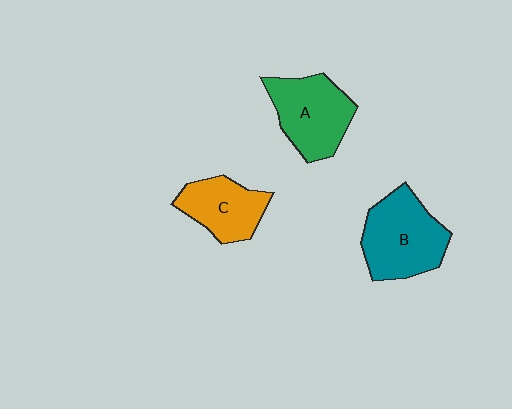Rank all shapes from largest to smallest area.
From largest to smallest: B (teal), A (green), C (orange).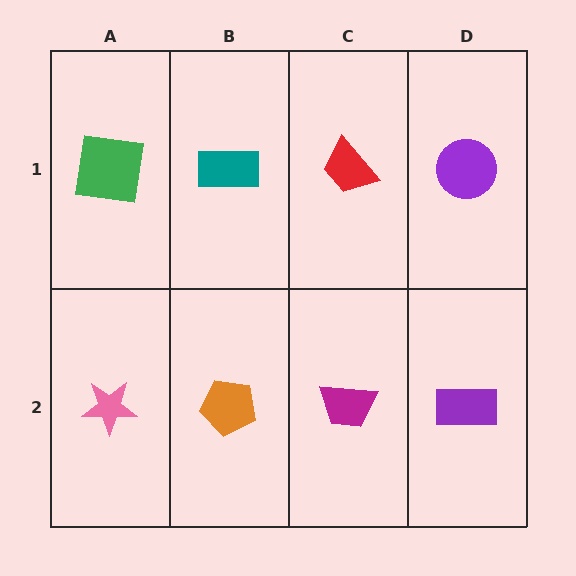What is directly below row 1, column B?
An orange pentagon.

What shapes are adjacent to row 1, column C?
A magenta trapezoid (row 2, column C), a teal rectangle (row 1, column B), a purple circle (row 1, column D).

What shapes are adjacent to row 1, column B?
An orange pentagon (row 2, column B), a green square (row 1, column A), a red trapezoid (row 1, column C).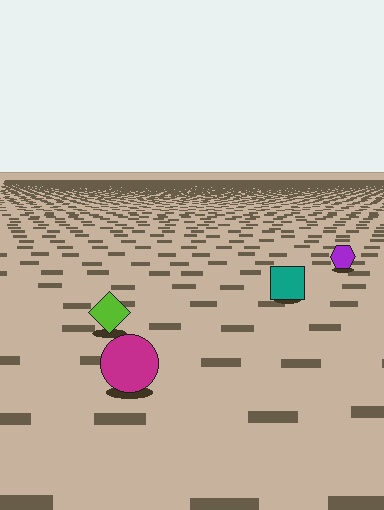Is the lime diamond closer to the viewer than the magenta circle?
No. The magenta circle is closer — you can tell from the texture gradient: the ground texture is coarser near it.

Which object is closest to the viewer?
The magenta circle is closest. The texture marks near it are larger and more spread out.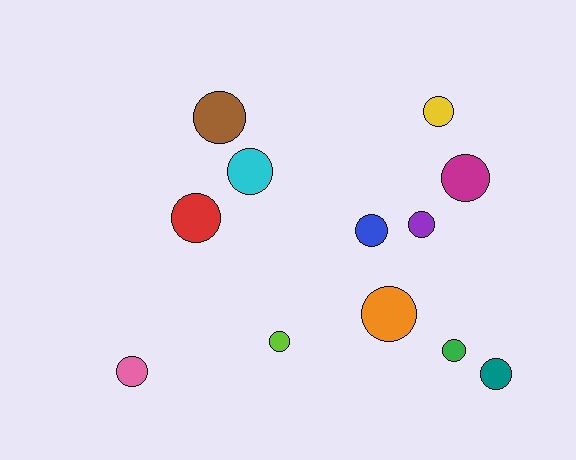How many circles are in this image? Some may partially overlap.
There are 12 circles.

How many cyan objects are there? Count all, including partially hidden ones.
There is 1 cyan object.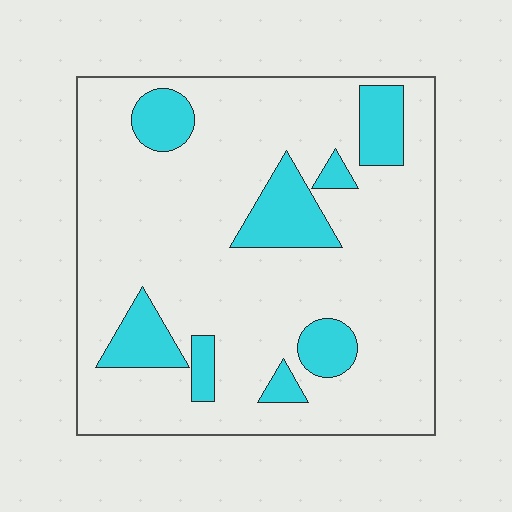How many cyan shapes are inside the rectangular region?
8.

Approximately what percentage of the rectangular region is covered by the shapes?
Approximately 20%.